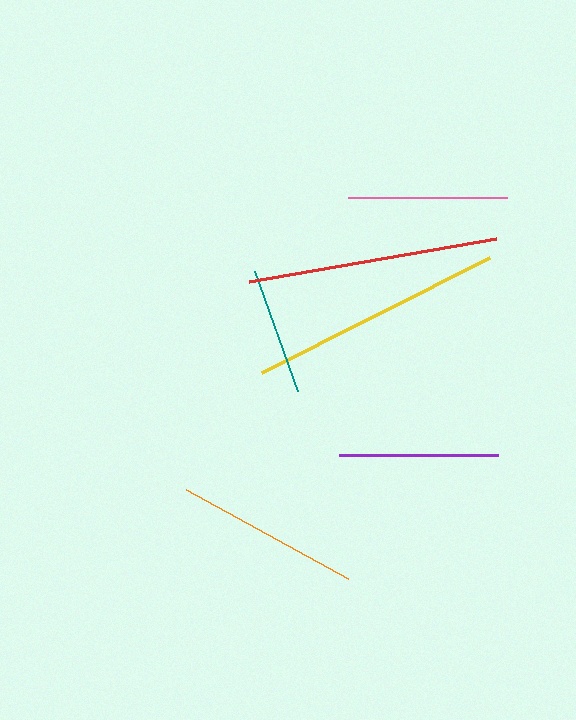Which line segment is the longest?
The yellow line is the longest at approximately 255 pixels.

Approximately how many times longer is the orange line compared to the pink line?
The orange line is approximately 1.2 times the length of the pink line.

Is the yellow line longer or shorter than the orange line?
The yellow line is longer than the orange line.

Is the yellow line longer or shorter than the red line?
The yellow line is longer than the red line.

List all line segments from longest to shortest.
From longest to shortest: yellow, red, orange, purple, pink, teal.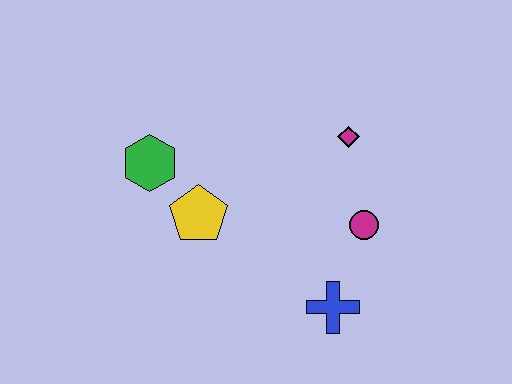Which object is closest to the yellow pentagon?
The green hexagon is closest to the yellow pentagon.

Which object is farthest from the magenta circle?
The green hexagon is farthest from the magenta circle.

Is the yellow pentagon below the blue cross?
No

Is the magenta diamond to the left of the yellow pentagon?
No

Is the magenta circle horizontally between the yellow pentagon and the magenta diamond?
No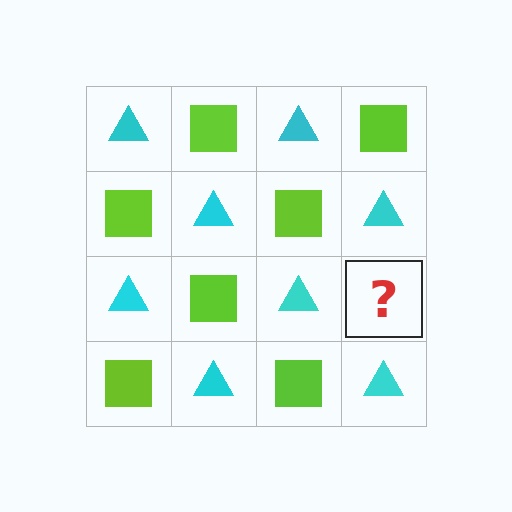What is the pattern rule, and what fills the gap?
The rule is that it alternates cyan triangle and lime square in a checkerboard pattern. The gap should be filled with a lime square.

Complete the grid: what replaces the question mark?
The question mark should be replaced with a lime square.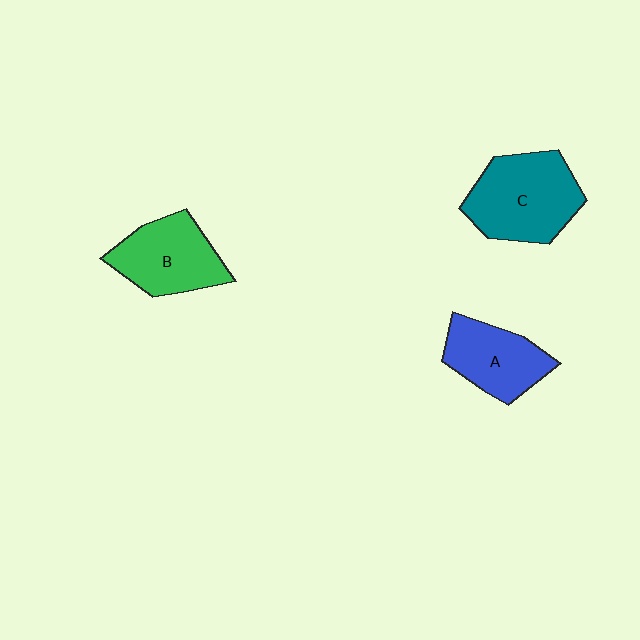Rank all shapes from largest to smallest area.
From largest to smallest: C (teal), B (green), A (blue).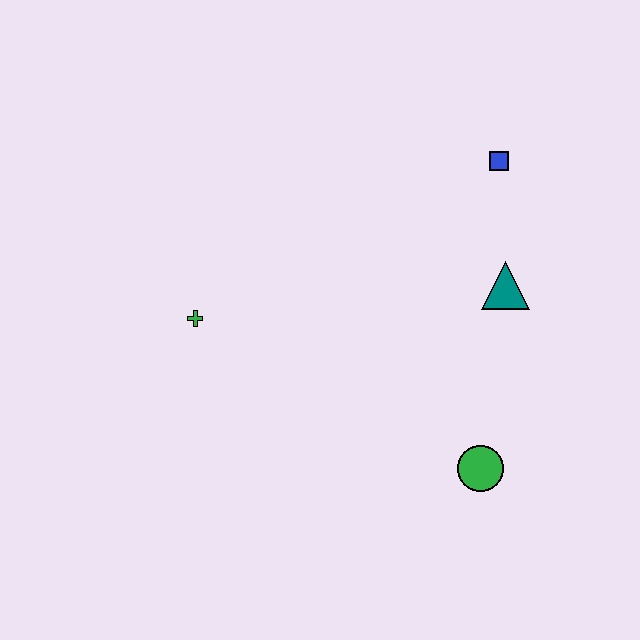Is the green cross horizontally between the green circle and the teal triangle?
No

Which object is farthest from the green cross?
The blue square is farthest from the green cross.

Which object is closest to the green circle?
The teal triangle is closest to the green circle.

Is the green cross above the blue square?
No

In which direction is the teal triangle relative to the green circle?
The teal triangle is above the green circle.